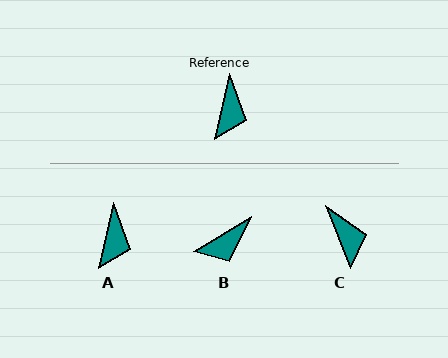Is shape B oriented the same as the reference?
No, it is off by about 46 degrees.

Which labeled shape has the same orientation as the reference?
A.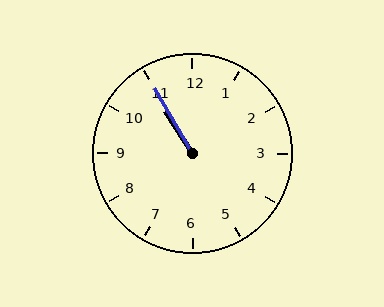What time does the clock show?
10:55.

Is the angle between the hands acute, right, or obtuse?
It is acute.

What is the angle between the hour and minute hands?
Approximately 2 degrees.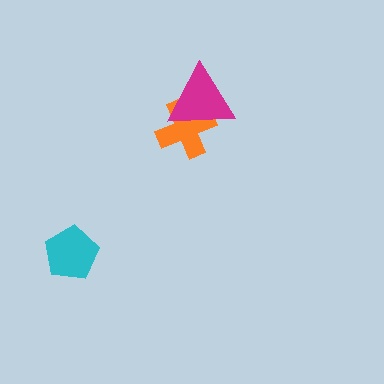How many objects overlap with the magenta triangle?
1 object overlaps with the magenta triangle.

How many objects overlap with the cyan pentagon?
0 objects overlap with the cyan pentagon.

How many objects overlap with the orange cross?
1 object overlaps with the orange cross.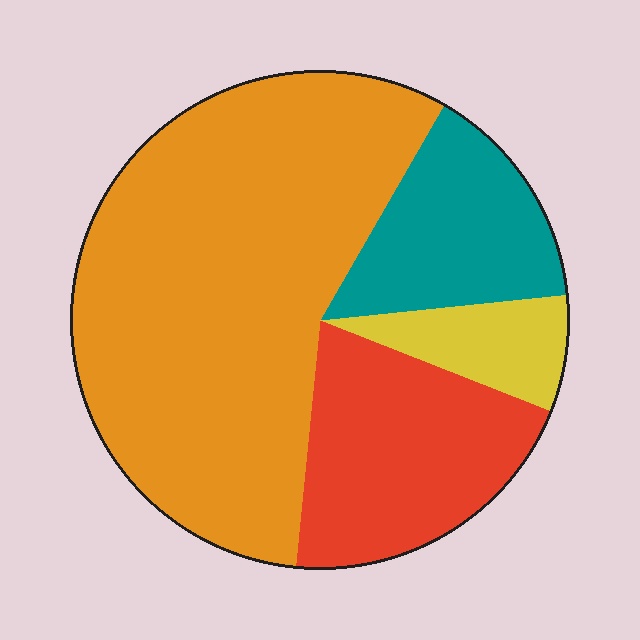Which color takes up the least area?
Yellow, at roughly 10%.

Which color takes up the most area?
Orange, at roughly 55%.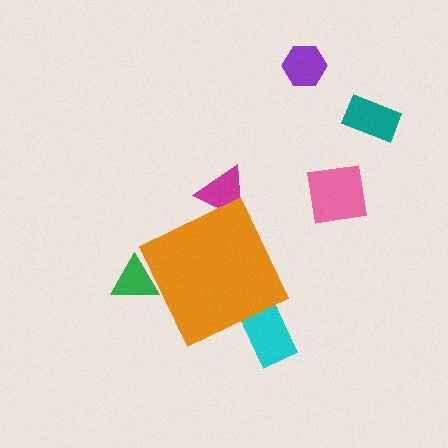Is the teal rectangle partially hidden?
No, the teal rectangle is fully visible.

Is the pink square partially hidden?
No, the pink square is fully visible.